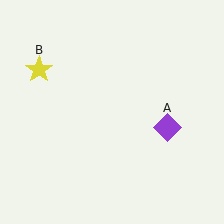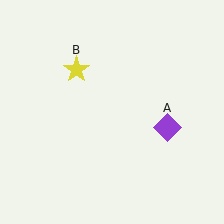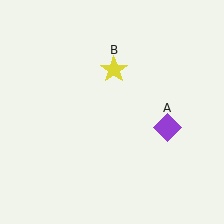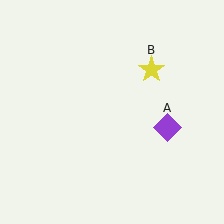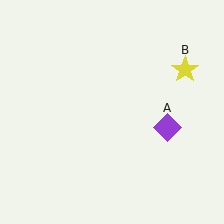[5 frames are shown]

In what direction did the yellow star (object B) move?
The yellow star (object B) moved right.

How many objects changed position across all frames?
1 object changed position: yellow star (object B).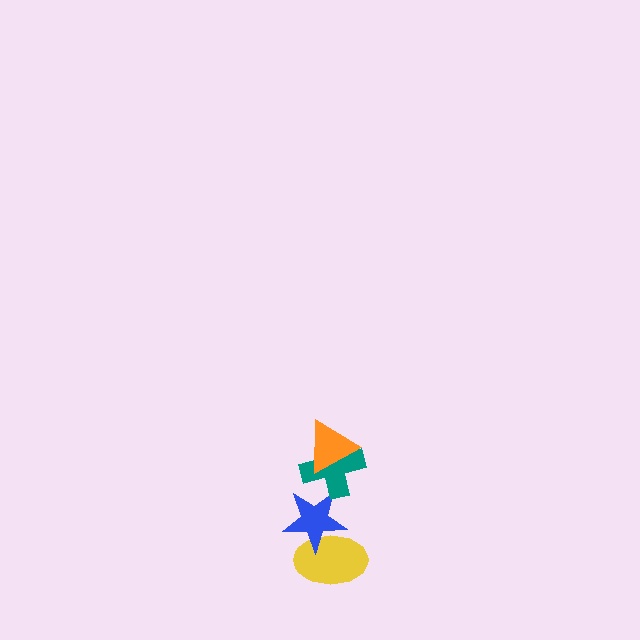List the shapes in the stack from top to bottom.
From top to bottom: the orange triangle, the teal cross, the blue star, the yellow ellipse.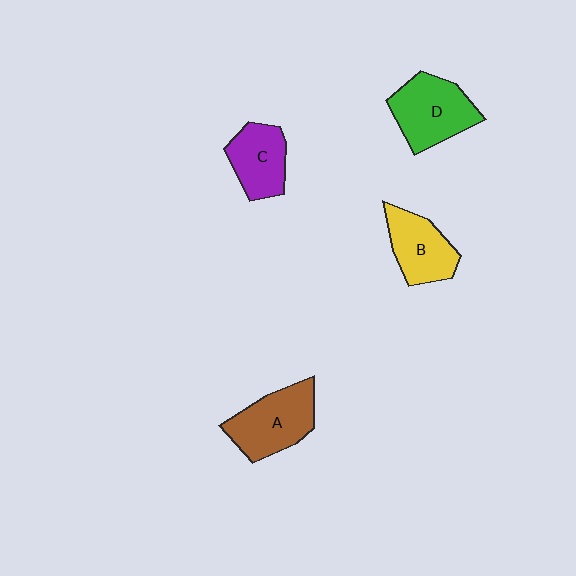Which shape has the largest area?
Shape D (green).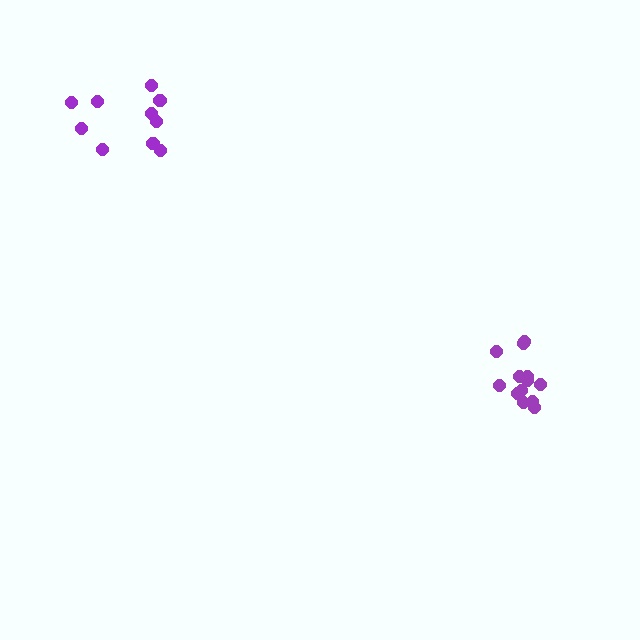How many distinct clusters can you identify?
There are 2 distinct clusters.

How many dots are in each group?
Group 1: 10 dots, Group 2: 13 dots (23 total).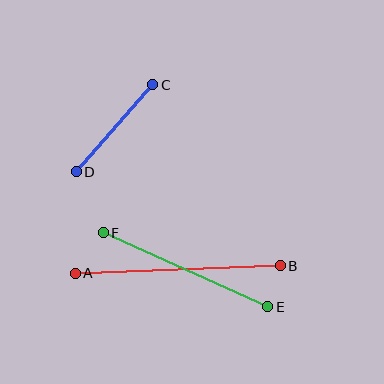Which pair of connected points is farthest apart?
Points A and B are farthest apart.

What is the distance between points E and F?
The distance is approximately 180 pixels.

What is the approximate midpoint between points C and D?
The midpoint is at approximately (114, 128) pixels.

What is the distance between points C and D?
The distance is approximately 116 pixels.